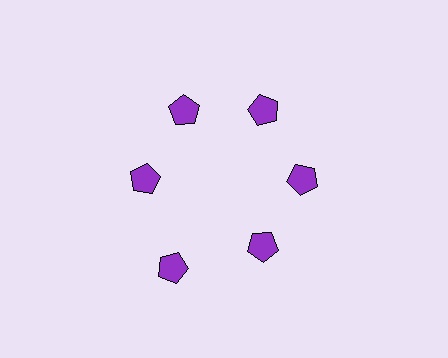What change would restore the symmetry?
The symmetry would be restored by moving it inward, back onto the ring so that all 6 pentagons sit at equal angles and equal distance from the center.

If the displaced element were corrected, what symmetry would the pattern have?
It would have 6-fold rotational symmetry — the pattern would map onto itself every 60 degrees.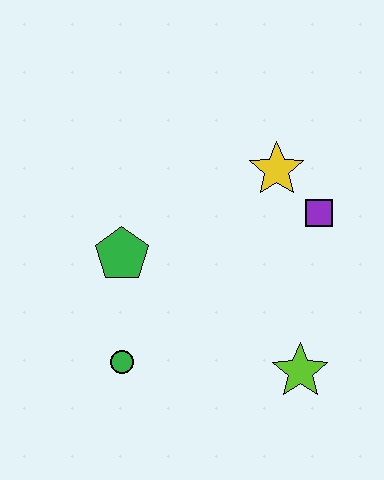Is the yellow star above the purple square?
Yes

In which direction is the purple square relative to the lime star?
The purple square is above the lime star.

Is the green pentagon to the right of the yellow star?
No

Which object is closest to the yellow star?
The purple square is closest to the yellow star.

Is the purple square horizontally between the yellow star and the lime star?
No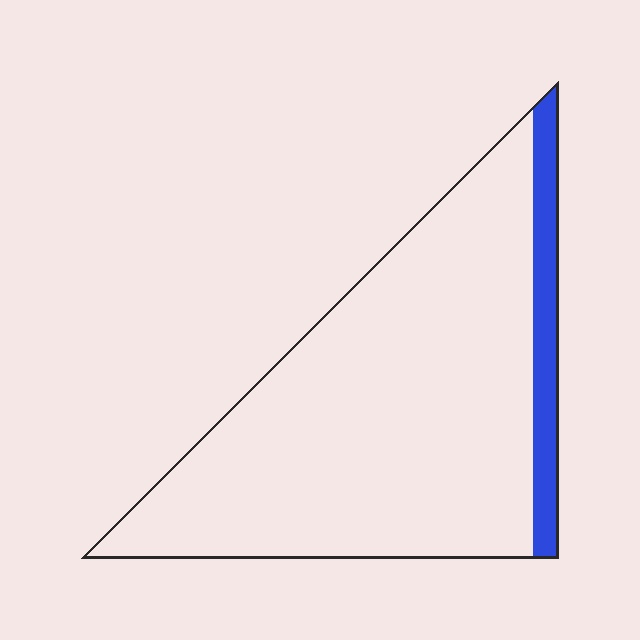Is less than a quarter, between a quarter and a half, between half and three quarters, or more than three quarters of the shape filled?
Less than a quarter.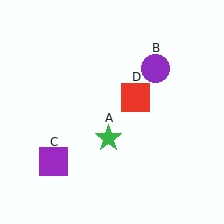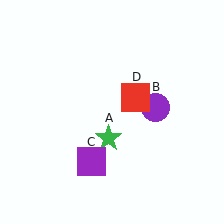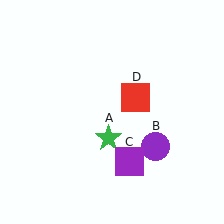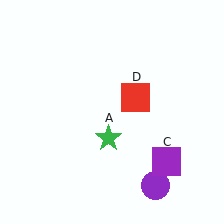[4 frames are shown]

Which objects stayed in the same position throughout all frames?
Green star (object A) and red square (object D) remained stationary.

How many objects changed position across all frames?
2 objects changed position: purple circle (object B), purple square (object C).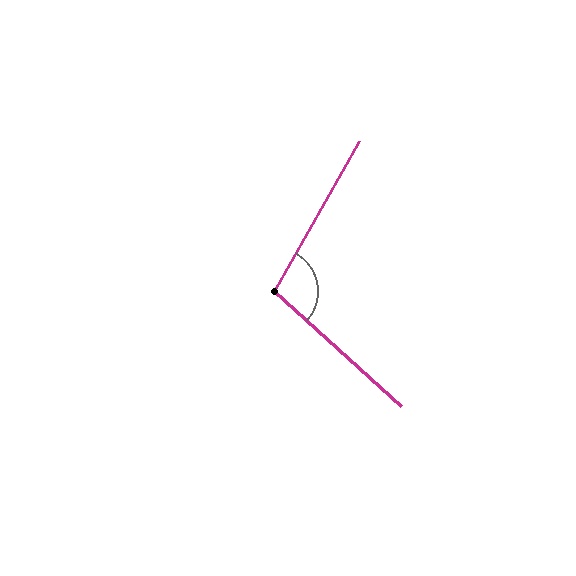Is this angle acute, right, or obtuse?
It is obtuse.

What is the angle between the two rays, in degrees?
Approximately 103 degrees.